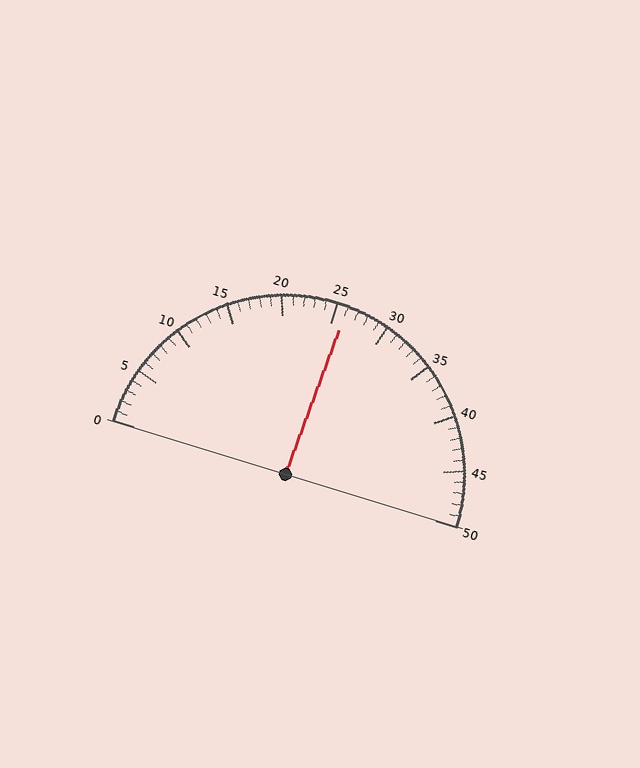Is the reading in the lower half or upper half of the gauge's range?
The reading is in the upper half of the range (0 to 50).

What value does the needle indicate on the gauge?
The needle indicates approximately 26.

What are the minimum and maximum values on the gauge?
The gauge ranges from 0 to 50.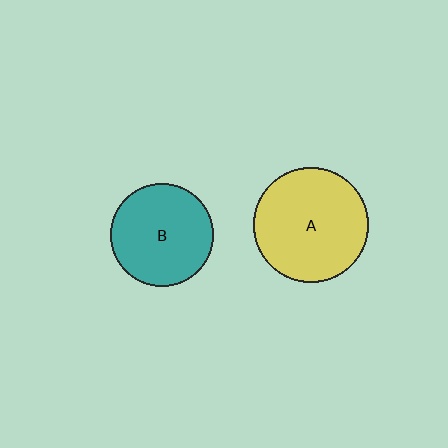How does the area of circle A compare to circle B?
Approximately 1.2 times.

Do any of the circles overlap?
No, none of the circles overlap.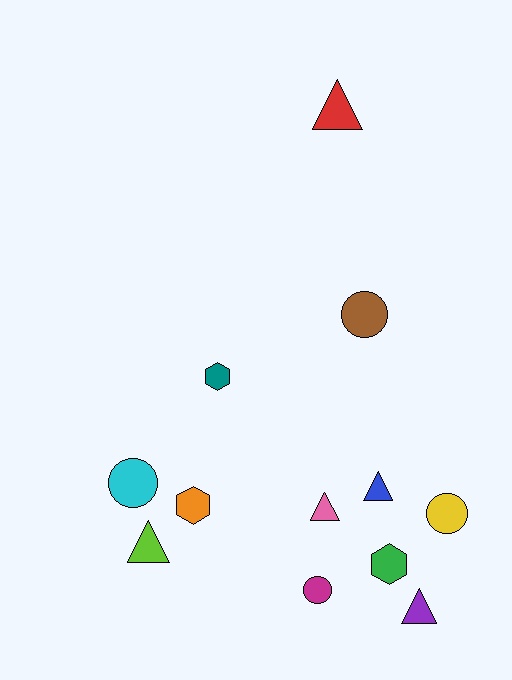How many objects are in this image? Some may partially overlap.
There are 12 objects.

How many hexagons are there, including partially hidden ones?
There are 3 hexagons.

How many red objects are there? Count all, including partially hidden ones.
There is 1 red object.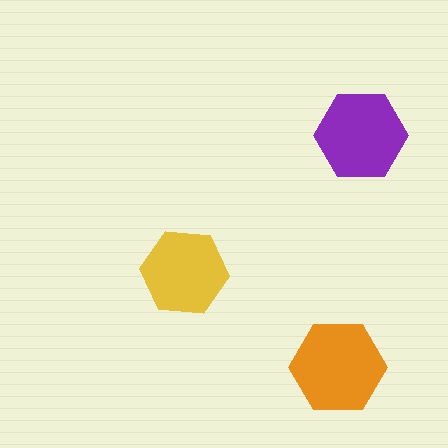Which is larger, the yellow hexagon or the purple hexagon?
The purple one.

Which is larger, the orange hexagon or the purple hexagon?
The orange one.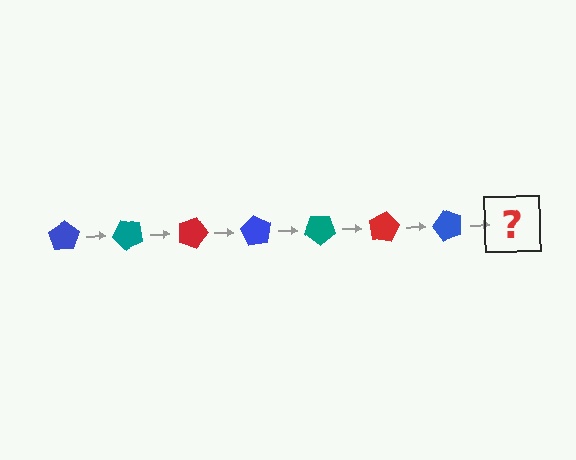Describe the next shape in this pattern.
It should be a teal pentagon, rotated 315 degrees from the start.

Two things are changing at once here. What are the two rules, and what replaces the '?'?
The two rules are that it rotates 45 degrees each step and the color cycles through blue, teal, and red. The '?' should be a teal pentagon, rotated 315 degrees from the start.